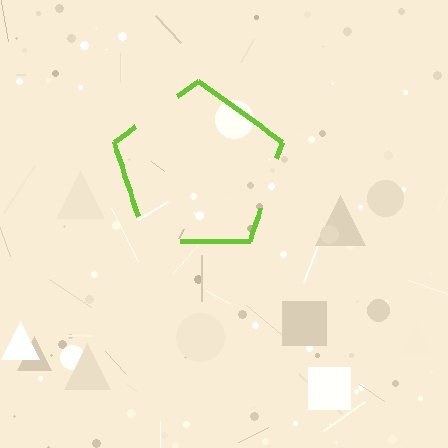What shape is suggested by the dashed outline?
The dashed outline suggests a pentagon.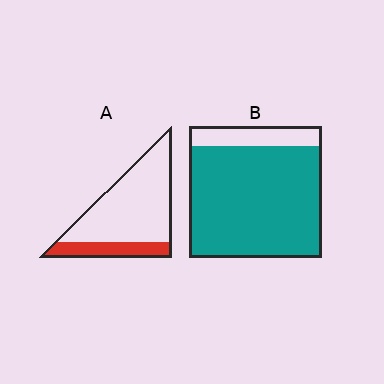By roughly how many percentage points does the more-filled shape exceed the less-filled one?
By roughly 60 percentage points (B over A).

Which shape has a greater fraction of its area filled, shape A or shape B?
Shape B.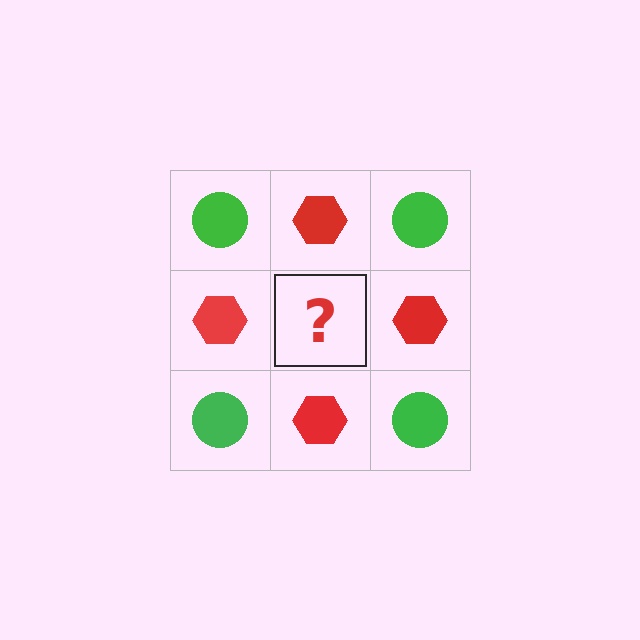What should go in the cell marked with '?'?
The missing cell should contain a green circle.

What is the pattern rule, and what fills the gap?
The rule is that it alternates green circle and red hexagon in a checkerboard pattern. The gap should be filled with a green circle.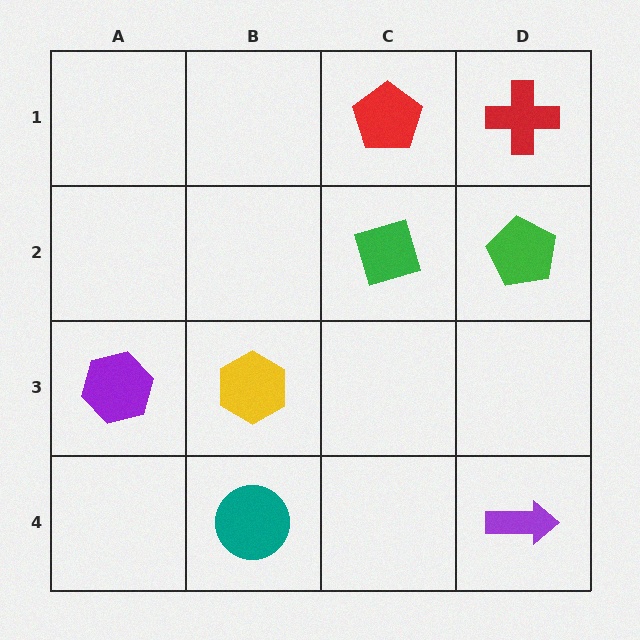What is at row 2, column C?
A green diamond.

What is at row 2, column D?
A green pentagon.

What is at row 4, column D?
A purple arrow.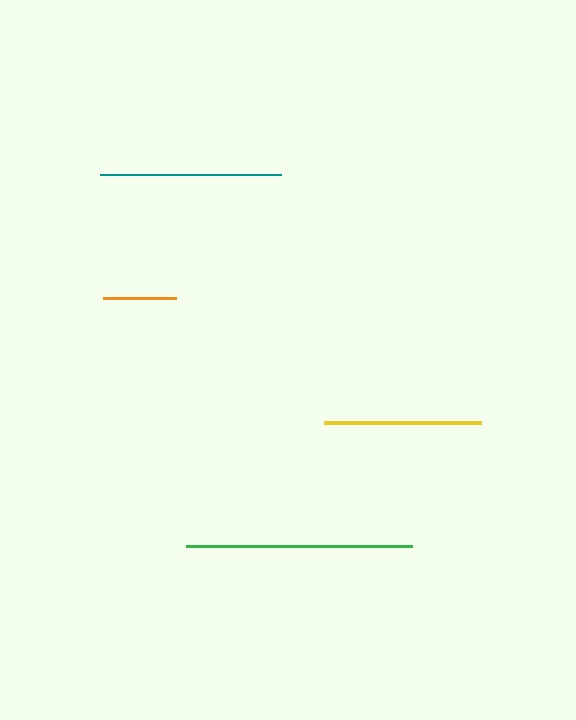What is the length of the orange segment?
The orange segment is approximately 73 pixels long.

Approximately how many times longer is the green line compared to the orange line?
The green line is approximately 3.1 times the length of the orange line.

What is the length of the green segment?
The green segment is approximately 226 pixels long.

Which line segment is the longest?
The green line is the longest at approximately 226 pixels.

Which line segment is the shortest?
The orange line is the shortest at approximately 73 pixels.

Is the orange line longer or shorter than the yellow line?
The yellow line is longer than the orange line.